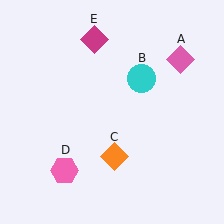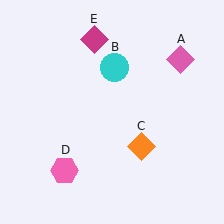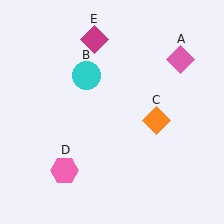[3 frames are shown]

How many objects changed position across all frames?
2 objects changed position: cyan circle (object B), orange diamond (object C).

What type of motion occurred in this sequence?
The cyan circle (object B), orange diamond (object C) rotated counterclockwise around the center of the scene.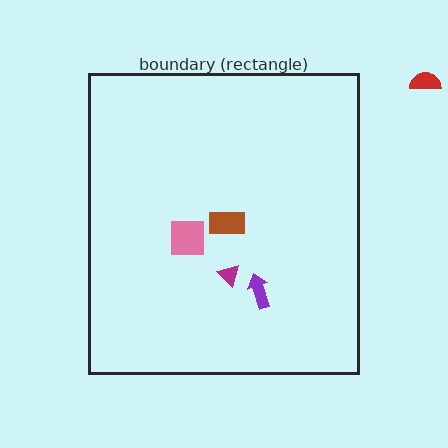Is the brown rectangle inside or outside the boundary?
Inside.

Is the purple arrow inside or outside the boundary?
Inside.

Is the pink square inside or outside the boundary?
Inside.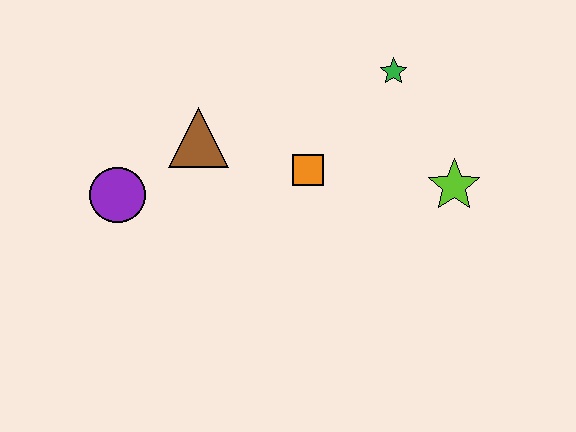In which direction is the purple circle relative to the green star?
The purple circle is to the left of the green star.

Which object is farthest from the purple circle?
The lime star is farthest from the purple circle.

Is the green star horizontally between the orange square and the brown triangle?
No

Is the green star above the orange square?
Yes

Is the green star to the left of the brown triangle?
No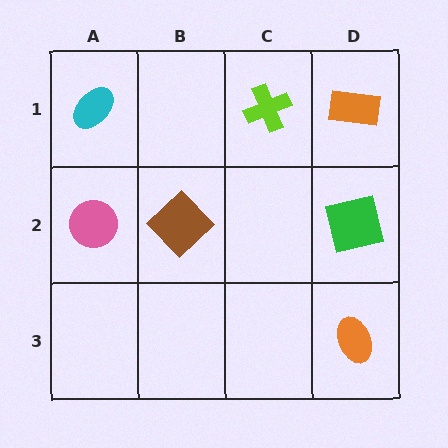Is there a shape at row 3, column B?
No, that cell is empty.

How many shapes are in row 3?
1 shape.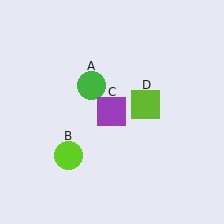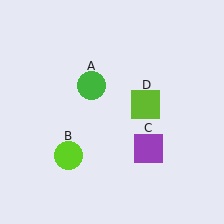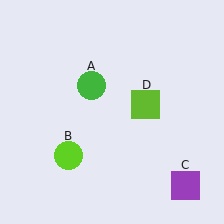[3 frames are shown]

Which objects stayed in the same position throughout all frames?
Green circle (object A) and lime circle (object B) and lime square (object D) remained stationary.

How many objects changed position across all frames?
1 object changed position: purple square (object C).